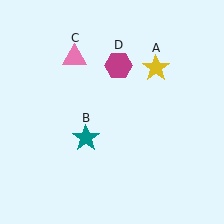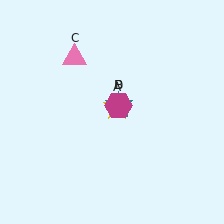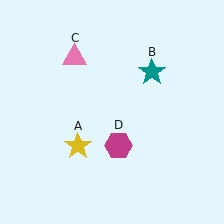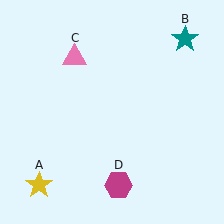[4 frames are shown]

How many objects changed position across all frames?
3 objects changed position: yellow star (object A), teal star (object B), magenta hexagon (object D).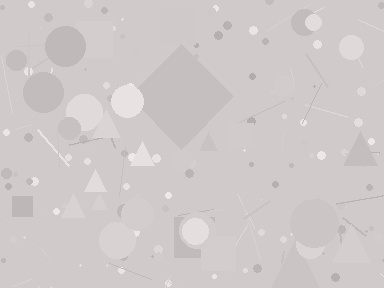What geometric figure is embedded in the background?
A diamond is embedded in the background.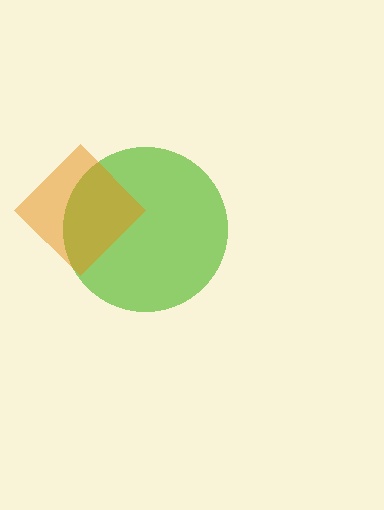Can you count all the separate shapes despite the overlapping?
Yes, there are 2 separate shapes.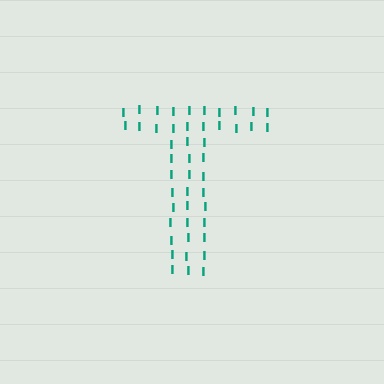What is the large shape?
The large shape is the letter T.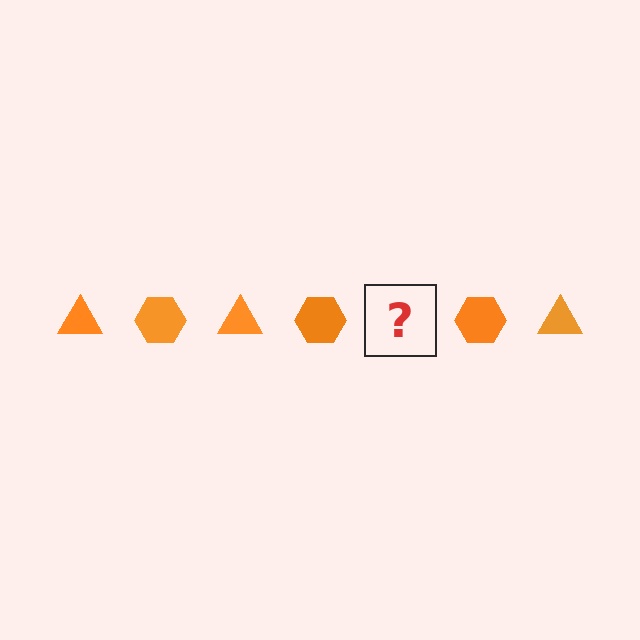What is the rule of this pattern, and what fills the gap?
The rule is that the pattern cycles through triangle, hexagon shapes in orange. The gap should be filled with an orange triangle.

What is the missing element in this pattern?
The missing element is an orange triangle.